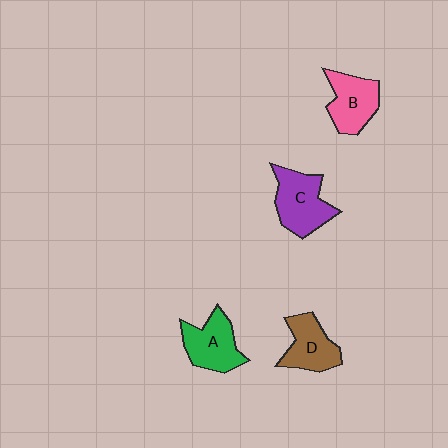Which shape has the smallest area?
Shape D (brown).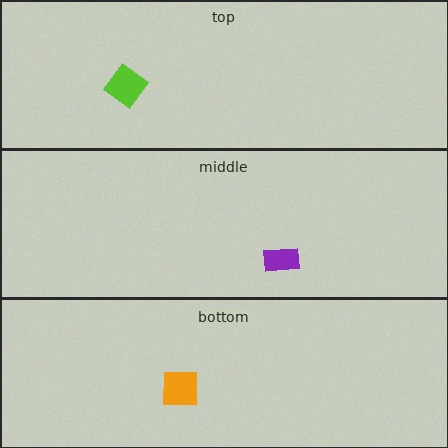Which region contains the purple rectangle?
The middle region.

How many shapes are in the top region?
1.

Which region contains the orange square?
The bottom region.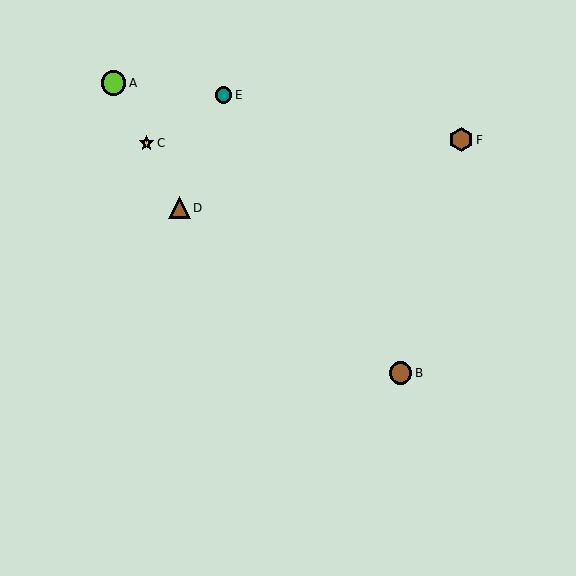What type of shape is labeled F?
Shape F is a brown hexagon.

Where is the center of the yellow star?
The center of the yellow star is at (146, 143).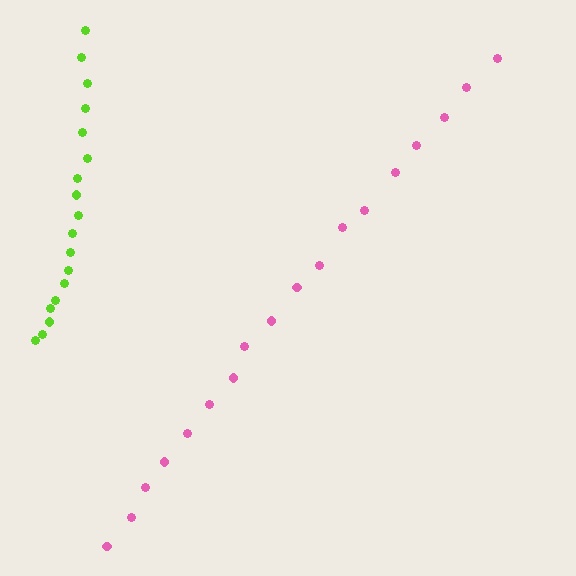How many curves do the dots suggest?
There are 2 distinct paths.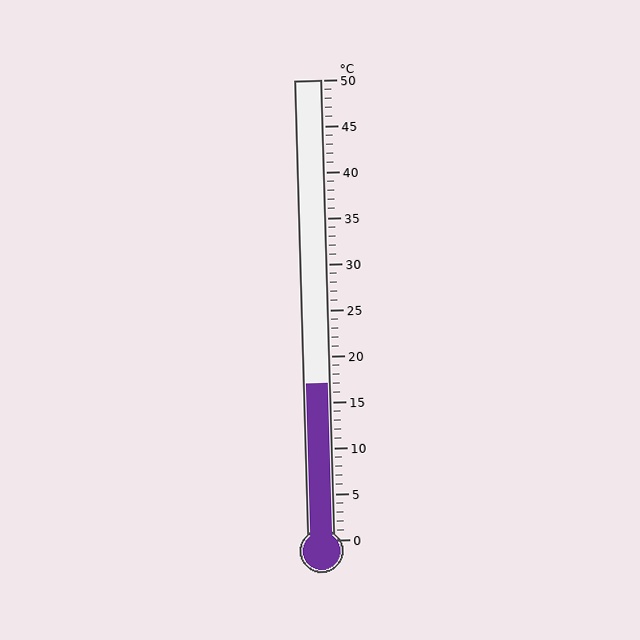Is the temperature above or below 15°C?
The temperature is above 15°C.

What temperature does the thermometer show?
The thermometer shows approximately 17°C.